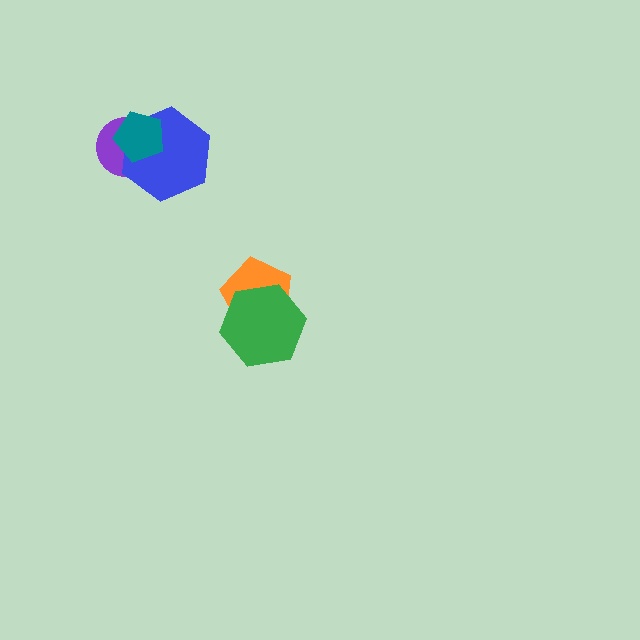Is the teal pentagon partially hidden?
No, no other shape covers it.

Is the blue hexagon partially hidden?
Yes, it is partially covered by another shape.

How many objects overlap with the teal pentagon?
2 objects overlap with the teal pentagon.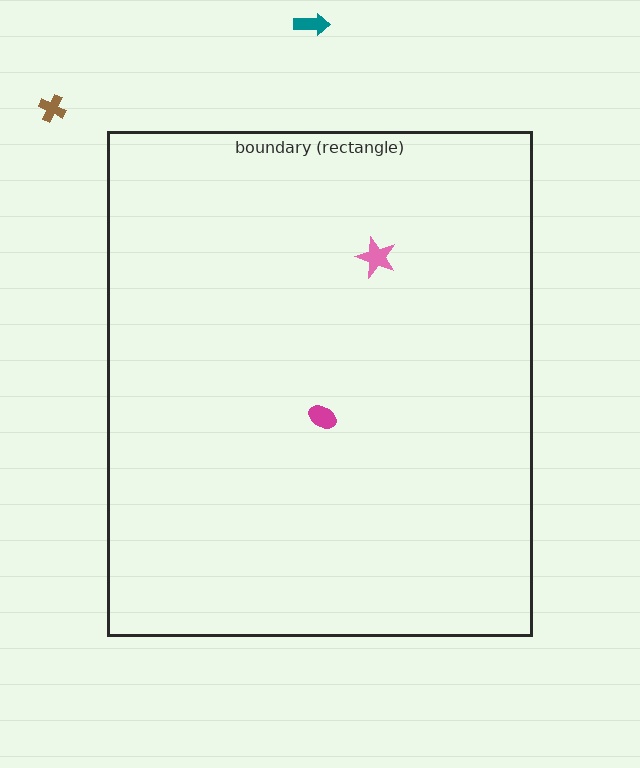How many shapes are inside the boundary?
2 inside, 2 outside.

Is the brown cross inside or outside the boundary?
Outside.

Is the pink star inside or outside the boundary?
Inside.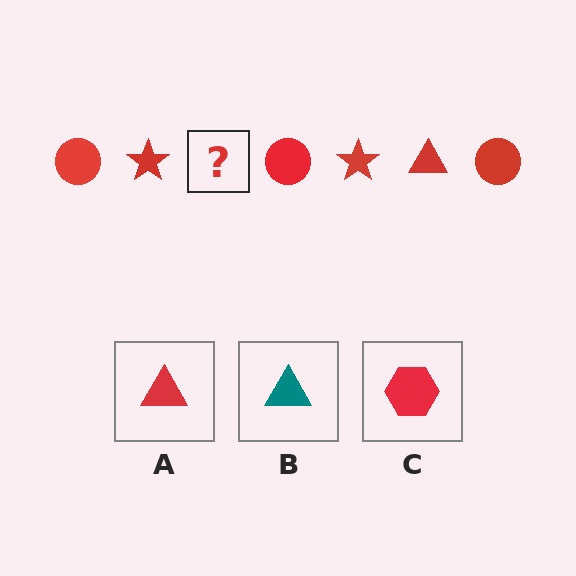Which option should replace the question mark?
Option A.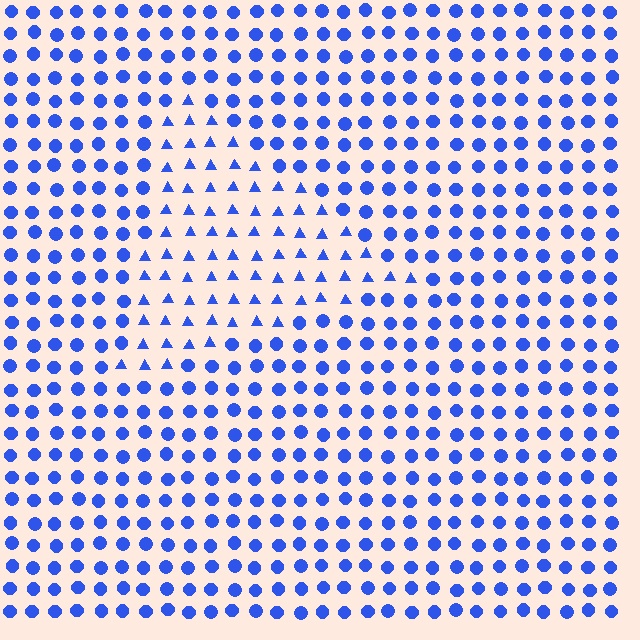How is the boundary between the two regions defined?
The boundary is defined by a change in element shape: triangles inside vs. circles outside. All elements share the same color and spacing.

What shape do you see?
I see a triangle.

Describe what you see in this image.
The image is filled with small blue elements arranged in a uniform grid. A triangle-shaped region contains triangles, while the surrounding area contains circles. The boundary is defined purely by the change in element shape.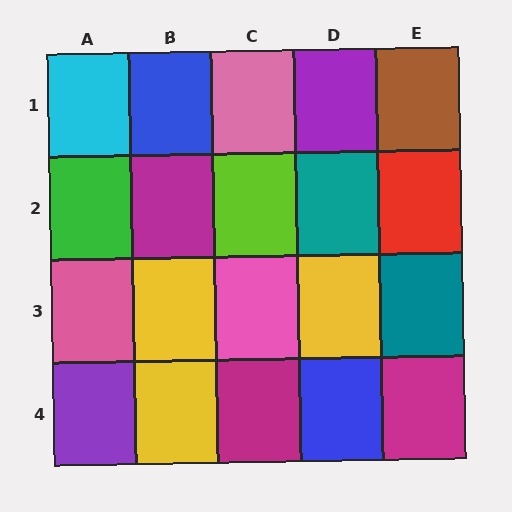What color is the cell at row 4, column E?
Magenta.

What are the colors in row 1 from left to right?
Cyan, blue, pink, purple, brown.